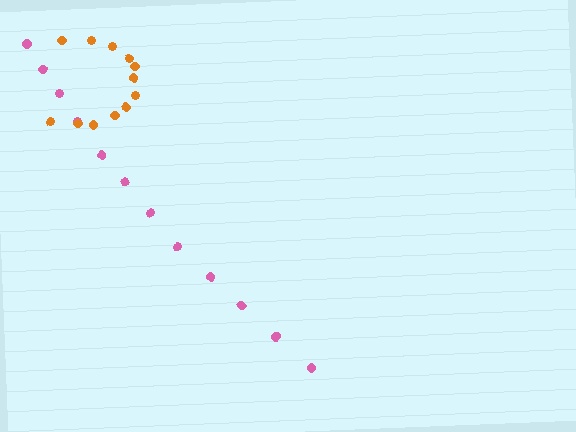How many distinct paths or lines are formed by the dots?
There are 2 distinct paths.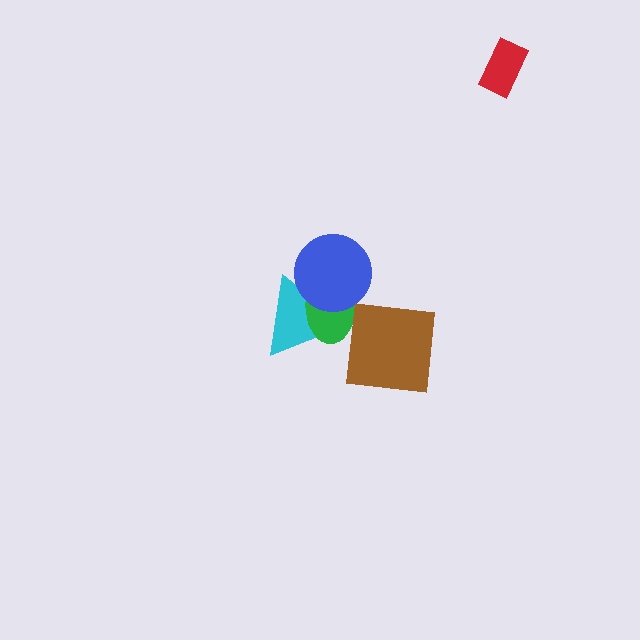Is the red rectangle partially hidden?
No, no other shape covers it.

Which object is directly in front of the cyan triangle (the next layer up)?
The green ellipse is directly in front of the cyan triangle.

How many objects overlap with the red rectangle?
0 objects overlap with the red rectangle.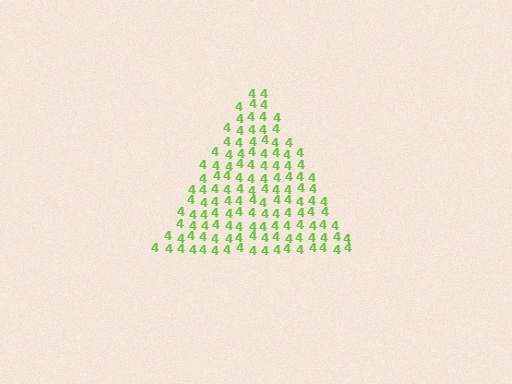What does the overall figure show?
The overall figure shows a triangle.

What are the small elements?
The small elements are digit 4's.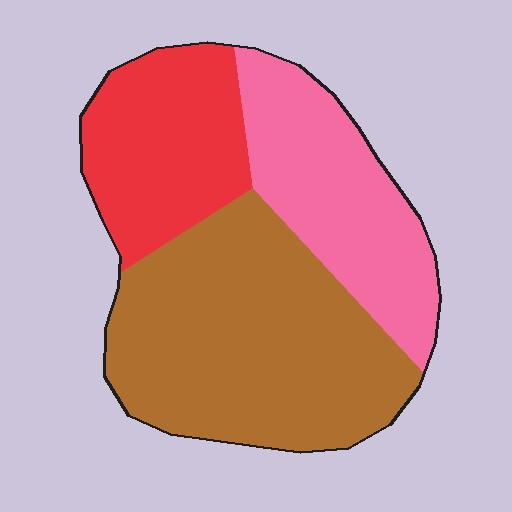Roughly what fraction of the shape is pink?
Pink takes up about one quarter (1/4) of the shape.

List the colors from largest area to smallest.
From largest to smallest: brown, pink, red.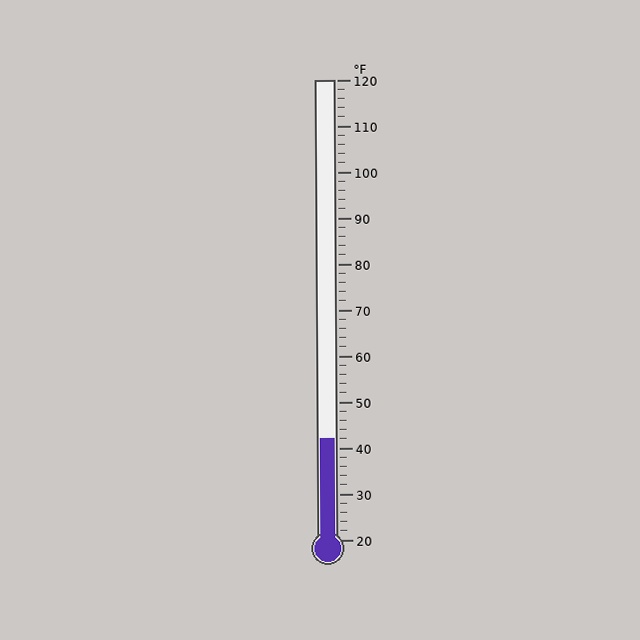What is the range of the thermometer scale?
The thermometer scale ranges from 20°F to 120°F.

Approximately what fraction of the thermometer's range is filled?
The thermometer is filled to approximately 20% of its range.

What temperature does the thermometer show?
The thermometer shows approximately 42°F.